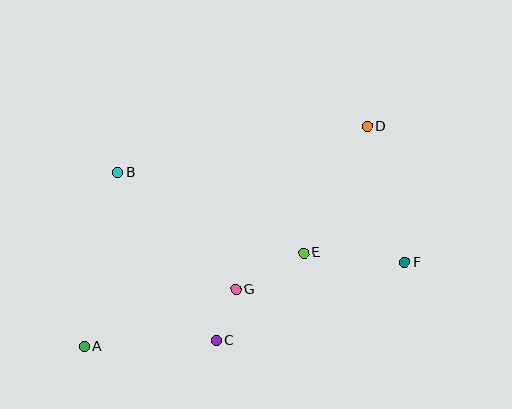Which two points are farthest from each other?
Points A and D are farthest from each other.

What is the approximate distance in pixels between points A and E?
The distance between A and E is approximately 238 pixels.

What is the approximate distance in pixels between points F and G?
The distance between F and G is approximately 171 pixels.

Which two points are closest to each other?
Points C and G are closest to each other.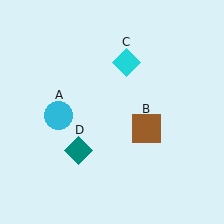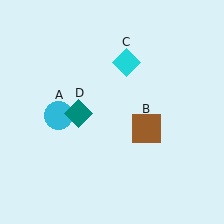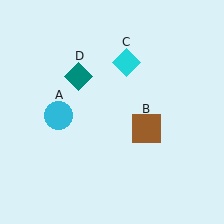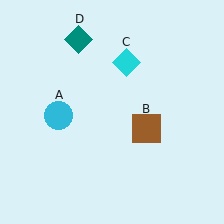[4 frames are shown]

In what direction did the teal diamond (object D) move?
The teal diamond (object D) moved up.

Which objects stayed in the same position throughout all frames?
Cyan circle (object A) and brown square (object B) and cyan diamond (object C) remained stationary.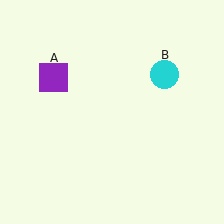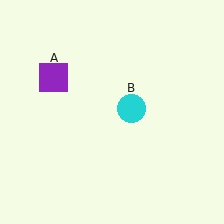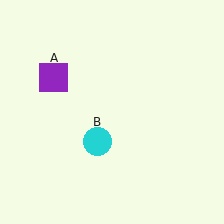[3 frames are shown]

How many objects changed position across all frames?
1 object changed position: cyan circle (object B).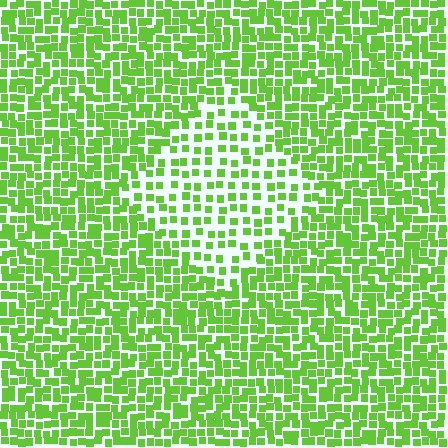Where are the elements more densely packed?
The elements are more densely packed outside the diamond boundary.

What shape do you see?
I see a diamond.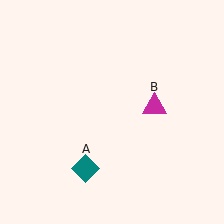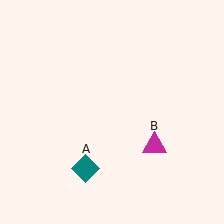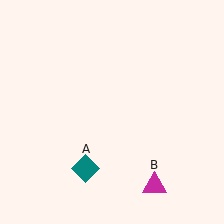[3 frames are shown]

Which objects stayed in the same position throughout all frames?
Teal diamond (object A) remained stationary.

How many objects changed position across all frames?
1 object changed position: magenta triangle (object B).